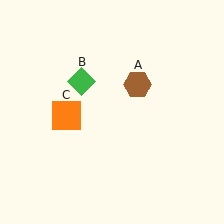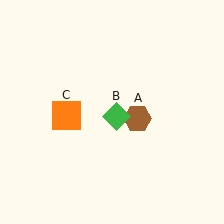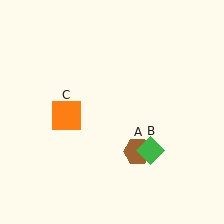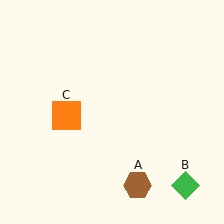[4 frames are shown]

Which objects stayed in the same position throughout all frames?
Orange square (object C) remained stationary.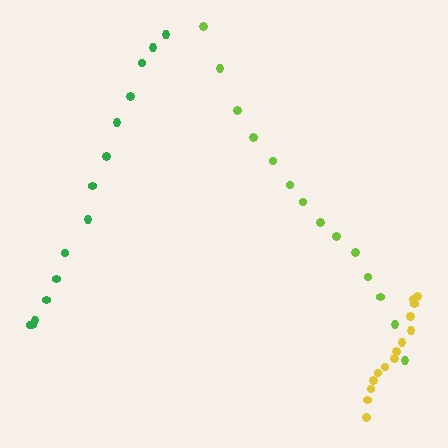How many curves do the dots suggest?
There are 3 distinct paths.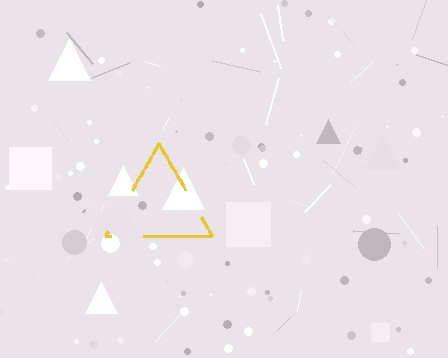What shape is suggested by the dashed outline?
The dashed outline suggests a triangle.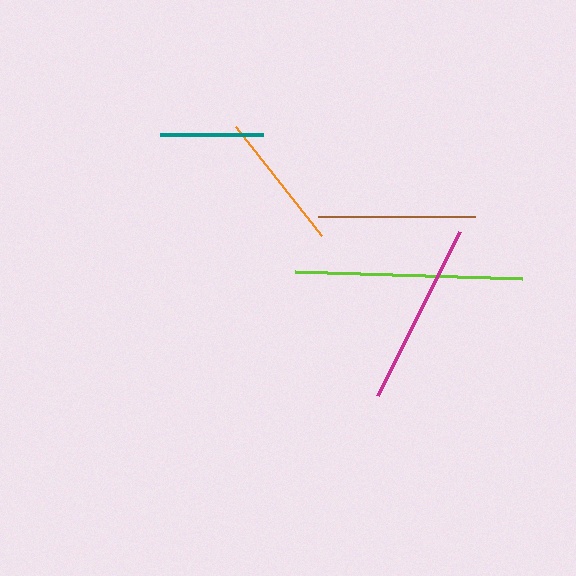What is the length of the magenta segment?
The magenta segment is approximately 184 pixels long.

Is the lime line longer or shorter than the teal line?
The lime line is longer than the teal line.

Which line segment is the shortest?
The teal line is the shortest at approximately 103 pixels.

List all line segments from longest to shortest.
From longest to shortest: lime, magenta, brown, orange, teal.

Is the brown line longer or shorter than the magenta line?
The magenta line is longer than the brown line.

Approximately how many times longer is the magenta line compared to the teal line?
The magenta line is approximately 1.8 times the length of the teal line.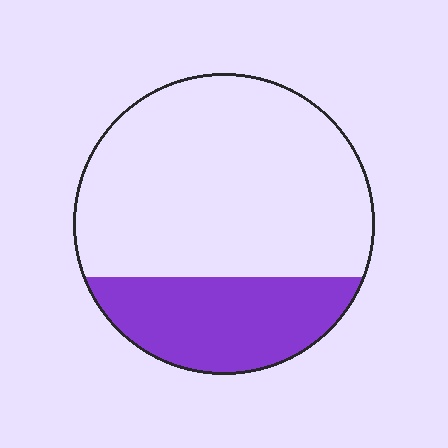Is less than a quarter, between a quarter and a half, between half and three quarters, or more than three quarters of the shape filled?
Between a quarter and a half.